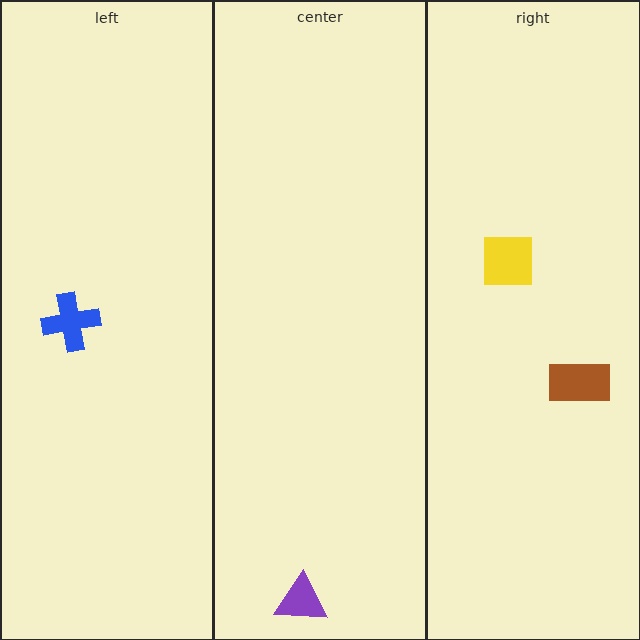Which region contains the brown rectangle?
The right region.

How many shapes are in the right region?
2.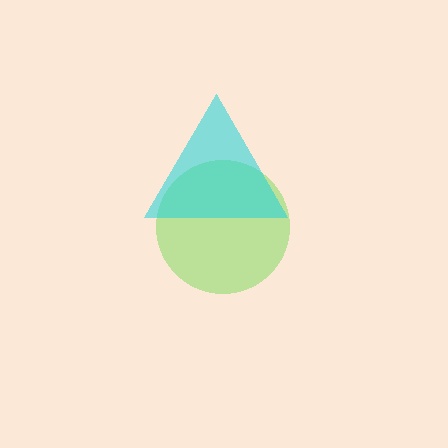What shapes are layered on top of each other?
The layered shapes are: a lime circle, a cyan triangle.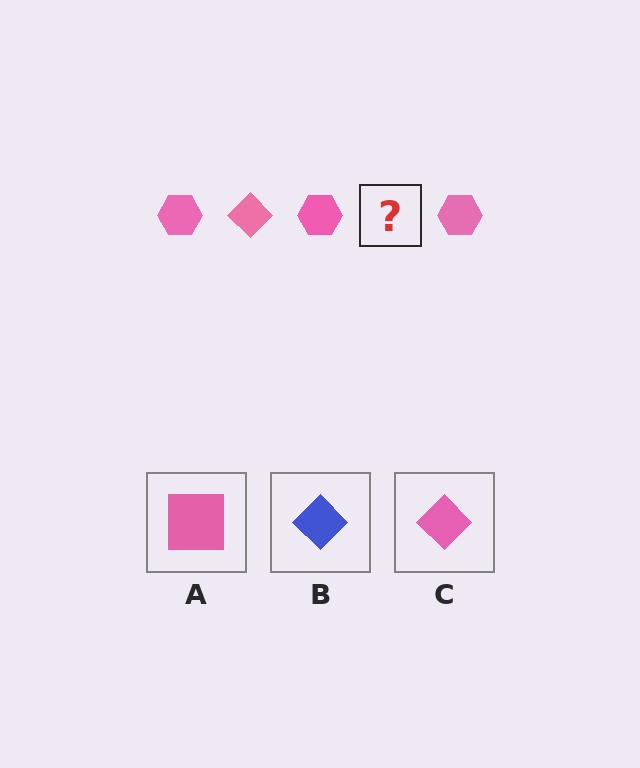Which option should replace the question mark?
Option C.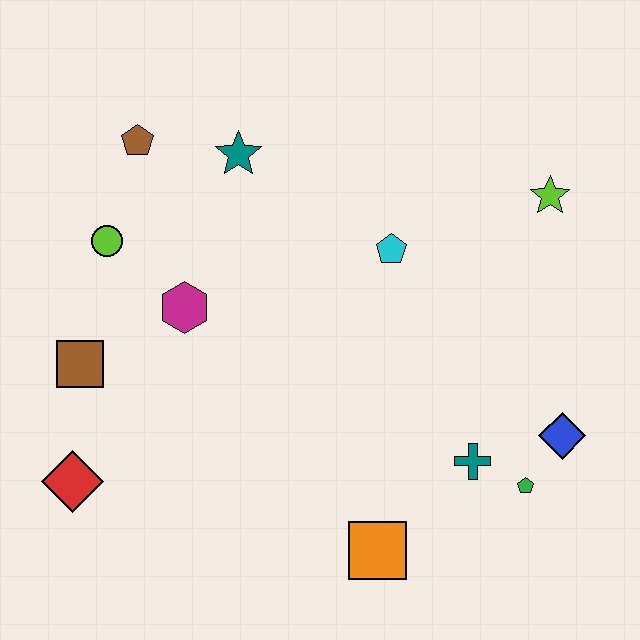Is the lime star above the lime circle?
Yes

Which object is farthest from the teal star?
The green pentagon is farthest from the teal star.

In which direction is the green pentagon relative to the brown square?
The green pentagon is to the right of the brown square.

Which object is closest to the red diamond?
The brown square is closest to the red diamond.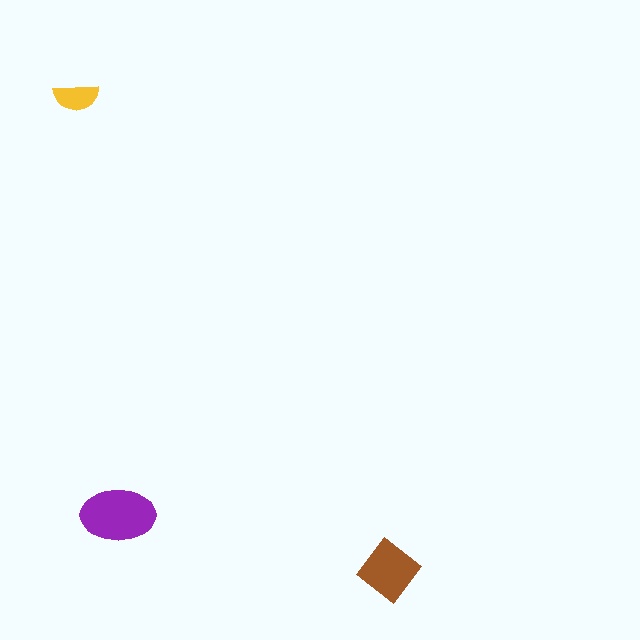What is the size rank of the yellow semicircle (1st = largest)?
3rd.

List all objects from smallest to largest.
The yellow semicircle, the brown diamond, the purple ellipse.